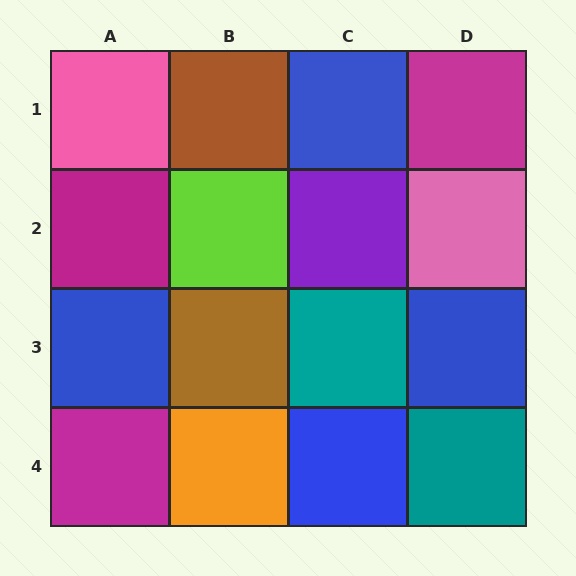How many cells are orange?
1 cell is orange.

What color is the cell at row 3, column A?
Blue.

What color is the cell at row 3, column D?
Blue.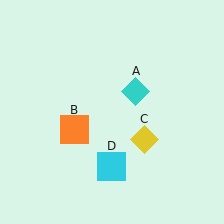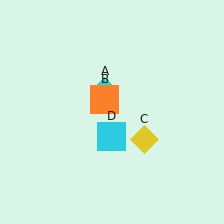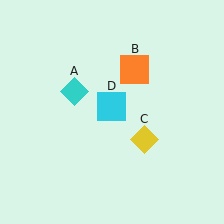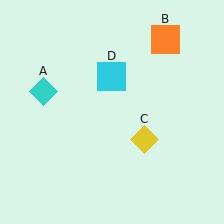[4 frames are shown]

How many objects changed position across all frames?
3 objects changed position: cyan diamond (object A), orange square (object B), cyan square (object D).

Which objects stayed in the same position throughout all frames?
Yellow diamond (object C) remained stationary.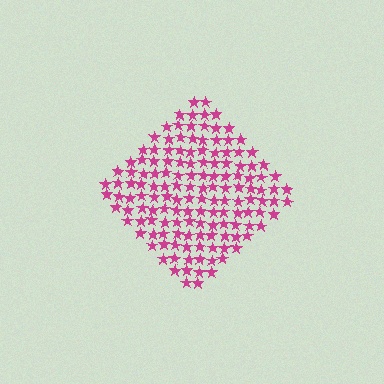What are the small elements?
The small elements are stars.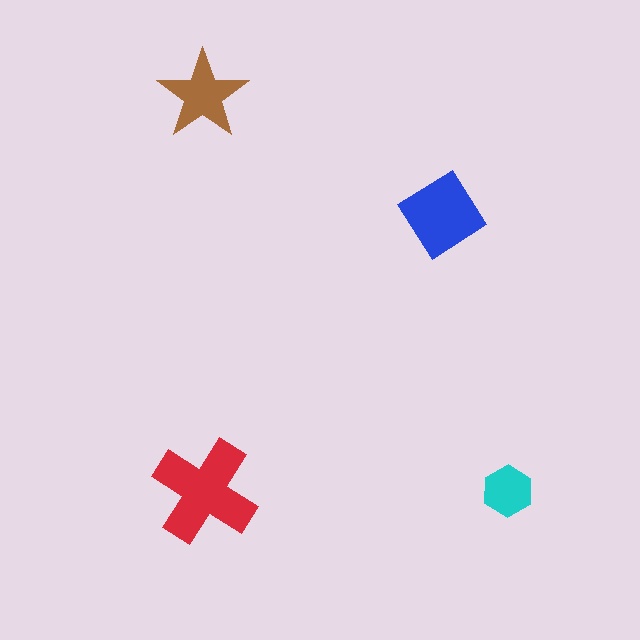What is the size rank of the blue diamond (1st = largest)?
2nd.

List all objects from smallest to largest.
The cyan hexagon, the brown star, the blue diamond, the red cross.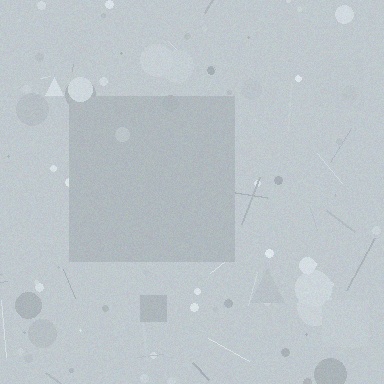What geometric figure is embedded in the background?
A square is embedded in the background.